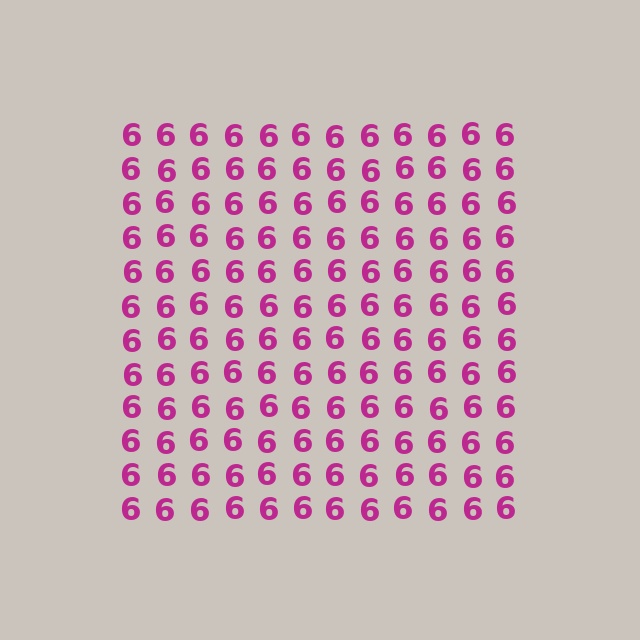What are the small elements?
The small elements are digit 6's.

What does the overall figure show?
The overall figure shows a square.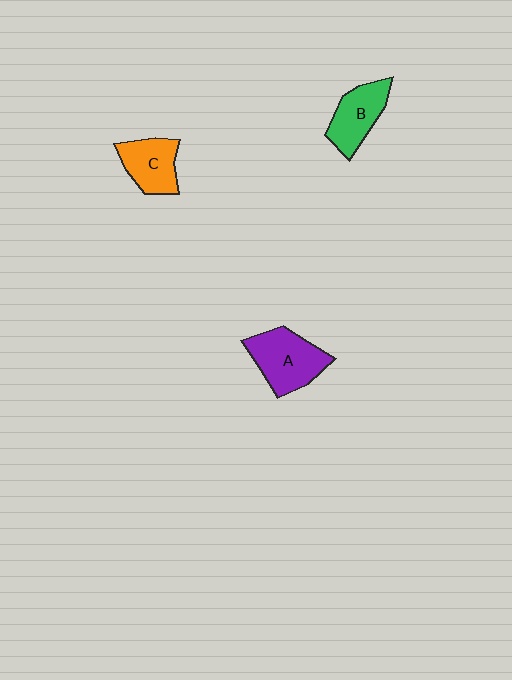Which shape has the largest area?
Shape A (purple).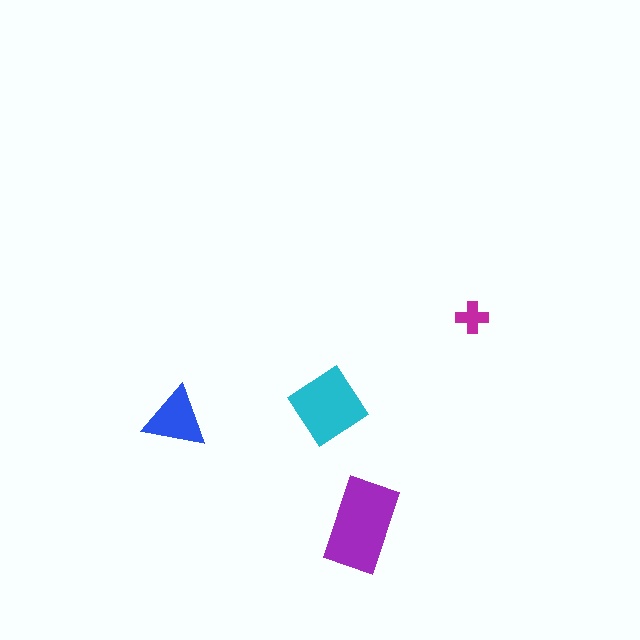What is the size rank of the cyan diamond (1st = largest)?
2nd.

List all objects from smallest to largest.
The magenta cross, the blue triangle, the cyan diamond, the purple rectangle.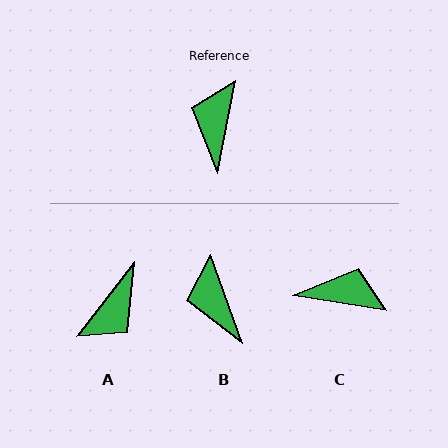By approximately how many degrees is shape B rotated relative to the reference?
Approximately 31 degrees counter-clockwise.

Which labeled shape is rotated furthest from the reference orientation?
A, about 153 degrees away.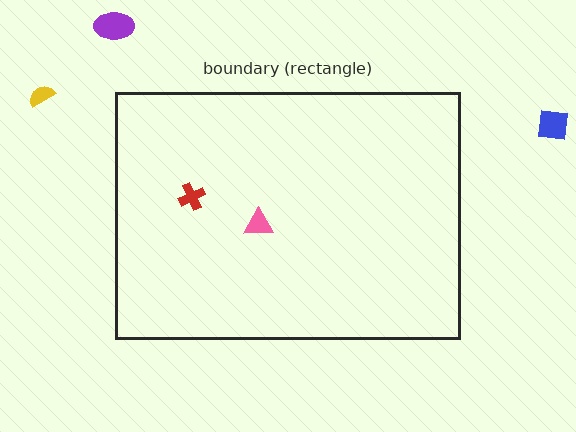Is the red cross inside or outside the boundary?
Inside.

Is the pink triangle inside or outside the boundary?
Inside.